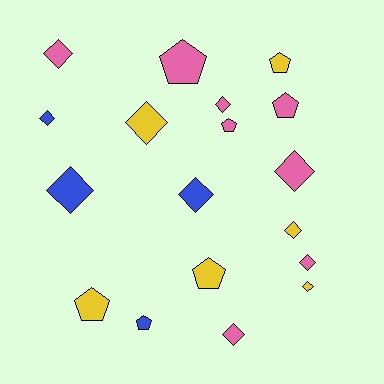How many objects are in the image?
There are 18 objects.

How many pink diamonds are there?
There are 5 pink diamonds.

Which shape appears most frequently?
Diamond, with 11 objects.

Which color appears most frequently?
Pink, with 8 objects.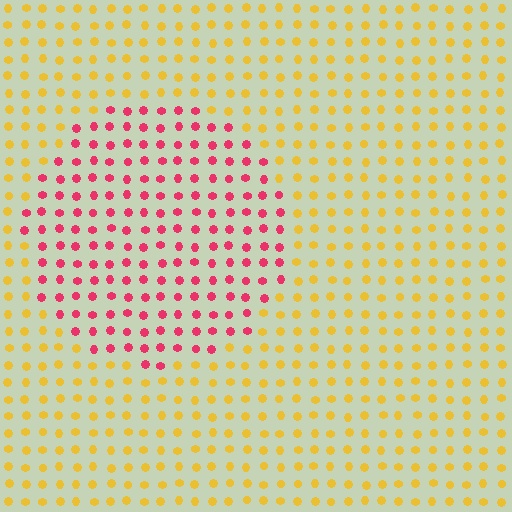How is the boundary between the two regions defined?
The boundary is defined purely by a slight shift in hue (about 65 degrees). Spacing, size, and orientation are identical on both sides.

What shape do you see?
I see a circle.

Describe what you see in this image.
The image is filled with small yellow elements in a uniform arrangement. A circle-shaped region is visible where the elements are tinted to a slightly different hue, forming a subtle color boundary.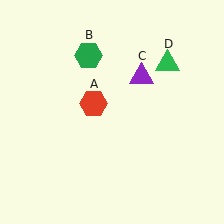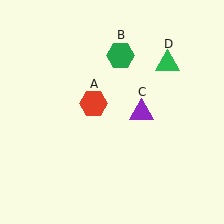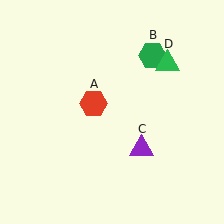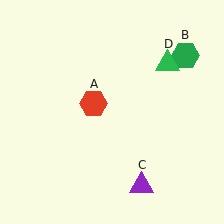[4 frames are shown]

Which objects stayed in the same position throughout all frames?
Red hexagon (object A) and green triangle (object D) remained stationary.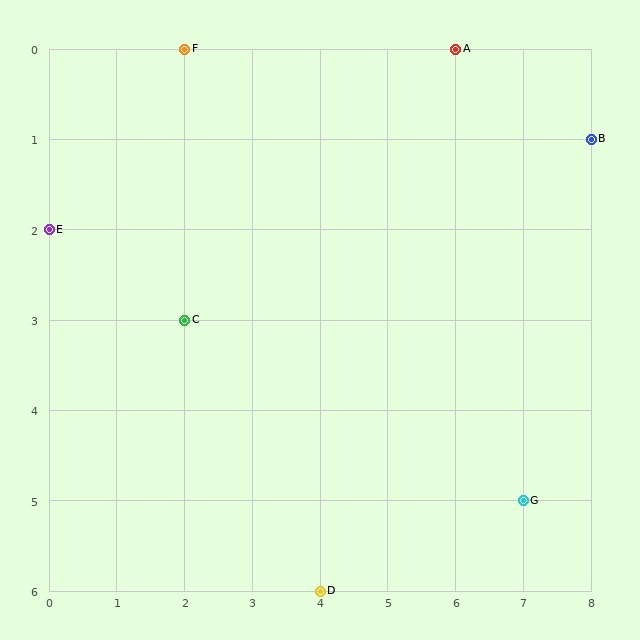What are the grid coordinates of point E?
Point E is at grid coordinates (0, 2).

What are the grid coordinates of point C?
Point C is at grid coordinates (2, 3).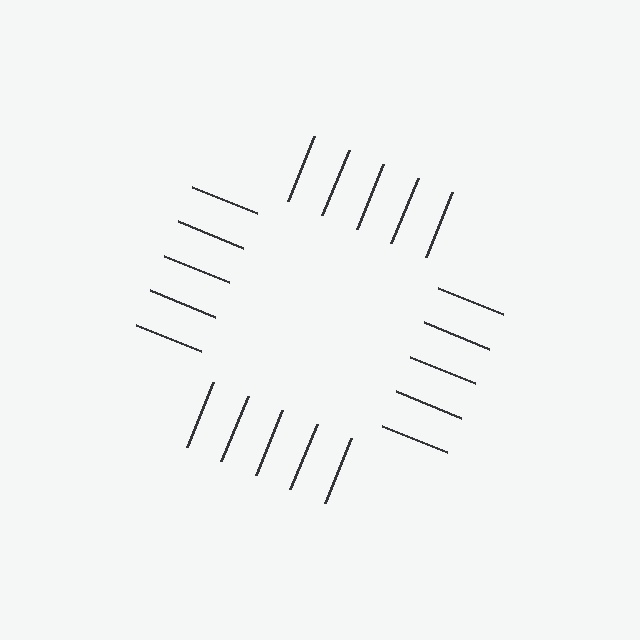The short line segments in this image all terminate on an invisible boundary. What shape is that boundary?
An illusory square — the line segments terminate on its edges but no continuous stroke is drawn.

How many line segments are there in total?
20 — 5 along each of the 4 edges.